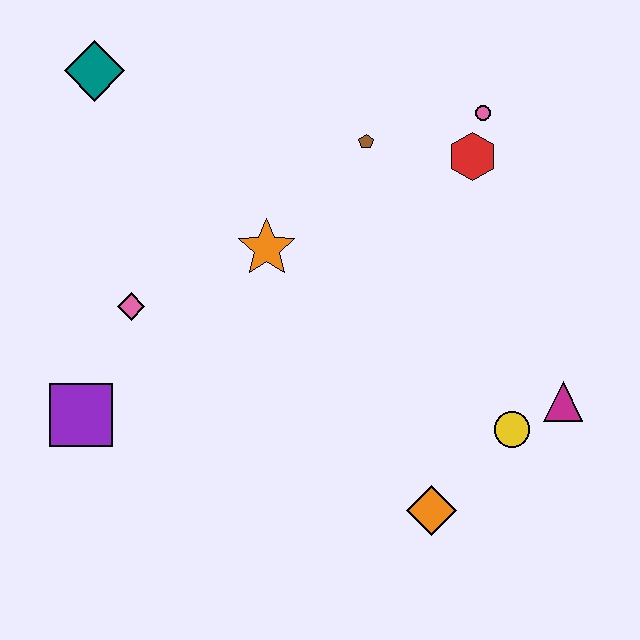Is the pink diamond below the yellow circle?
No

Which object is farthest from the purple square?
The pink circle is farthest from the purple square.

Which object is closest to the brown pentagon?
The red hexagon is closest to the brown pentagon.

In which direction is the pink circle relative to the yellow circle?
The pink circle is above the yellow circle.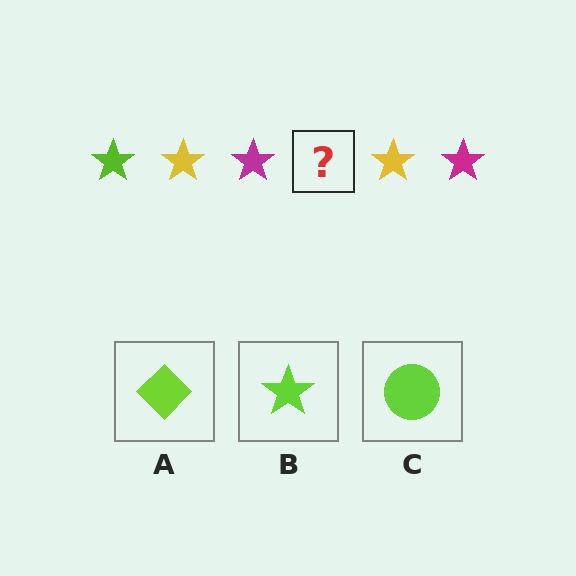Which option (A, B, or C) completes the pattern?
B.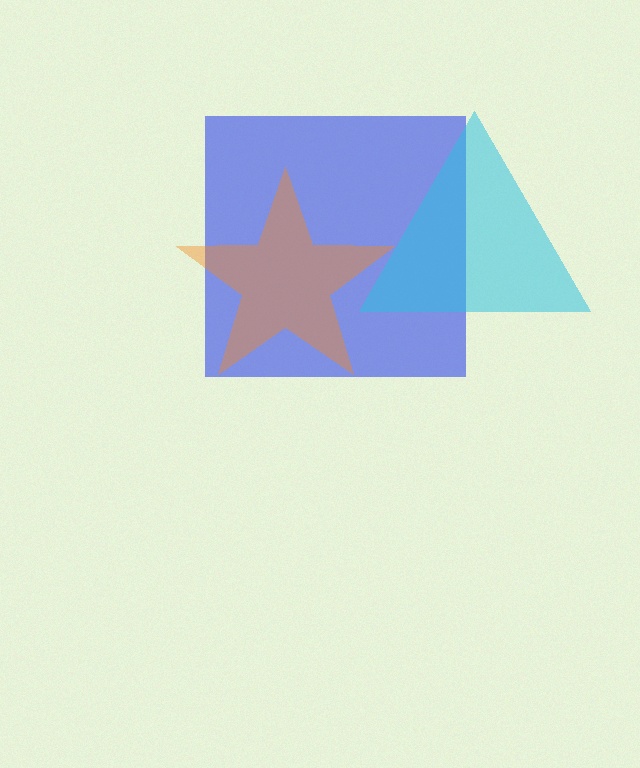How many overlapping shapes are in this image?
There are 3 overlapping shapes in the image.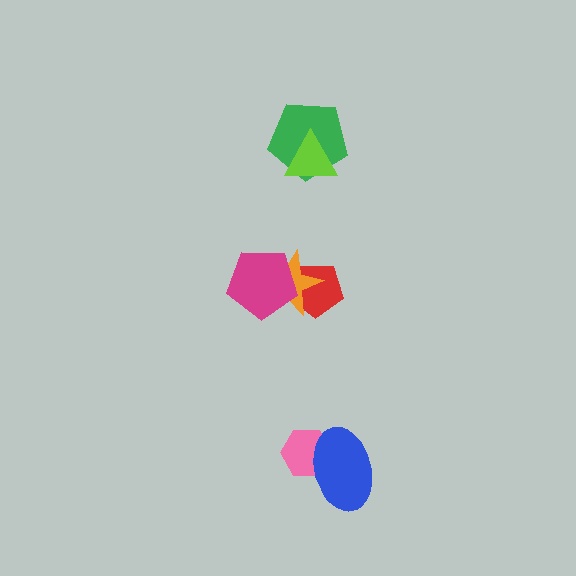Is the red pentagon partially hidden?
Yes, it is partially covered by another shape.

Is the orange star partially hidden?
Yes, it is partially covered by another shape.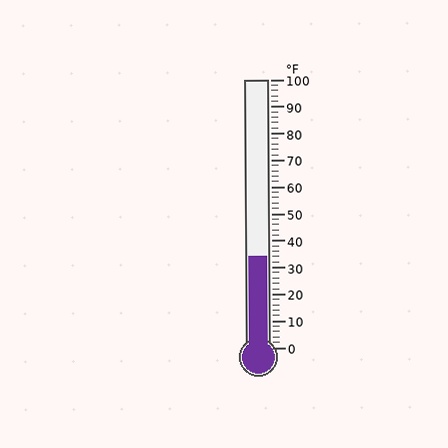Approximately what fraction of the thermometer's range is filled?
The thermometer is filled to approximately 35% of its range.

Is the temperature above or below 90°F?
The temperature is below 90°F.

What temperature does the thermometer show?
The thermometer shows approximately 34°F.